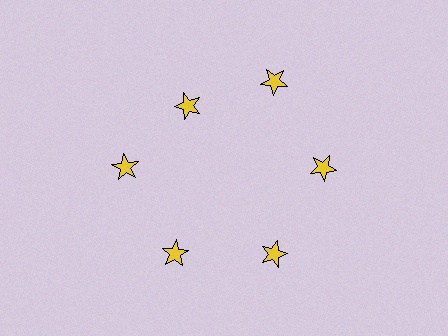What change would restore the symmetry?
The symmetry would be restored by moving it outward, back onto the ring so that all 6 stars sit at equal angles and equal distance from the center.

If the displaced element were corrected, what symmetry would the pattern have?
It would have 6-fold rotational symmetry — the pattern would map onto itself every 60 degrees.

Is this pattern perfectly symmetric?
No. The 6 yellow stars are arranged in a ring, but one element near the 11 o'clock position is pulled inward toward the center, breaking the 6-fold rotational symmetry.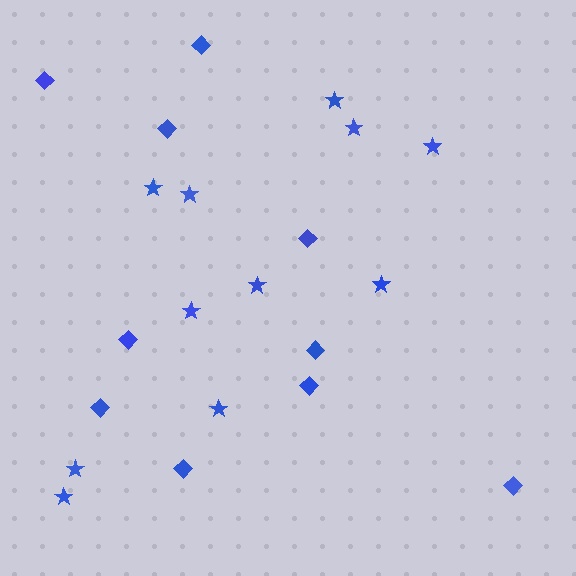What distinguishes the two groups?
There are 2 groups: one group of diamonds (10) and one group of stars (11).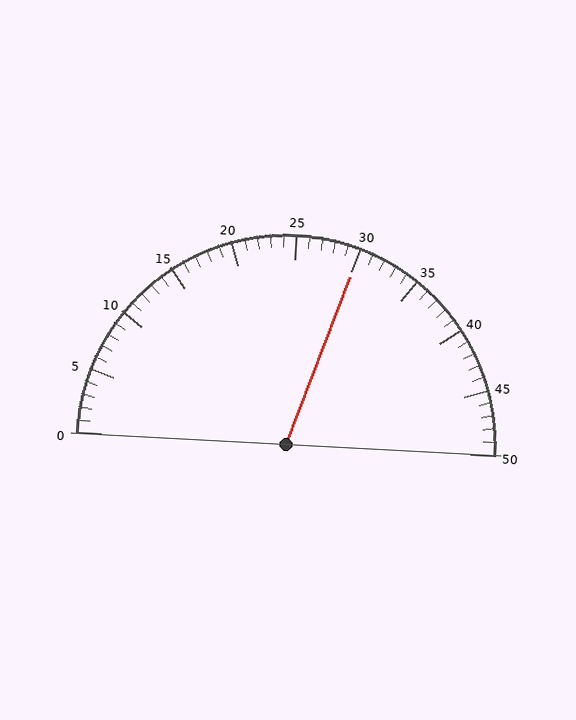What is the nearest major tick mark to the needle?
The nearest major tick mark is 30.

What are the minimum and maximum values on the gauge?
The gauge ranges from 0 to 50.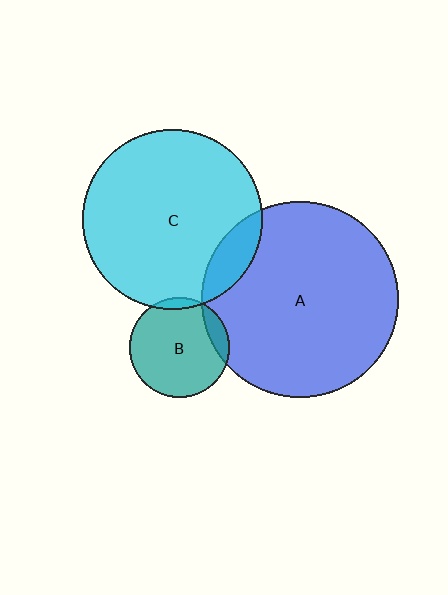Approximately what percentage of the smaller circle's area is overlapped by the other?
Approximately 10%.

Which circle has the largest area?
Circle A (blue).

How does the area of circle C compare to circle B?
Approximately 3.2 times.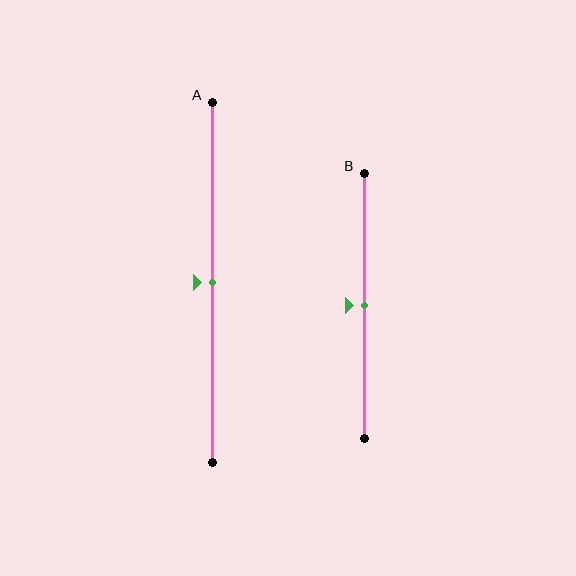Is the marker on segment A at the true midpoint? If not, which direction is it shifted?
Yes, the marker on segment A is at the true midpoint.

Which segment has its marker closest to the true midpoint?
Segment A has its marker closest to the true midpoint.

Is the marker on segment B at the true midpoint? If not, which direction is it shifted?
Yes, the marker on segment B is at the true midpoint.